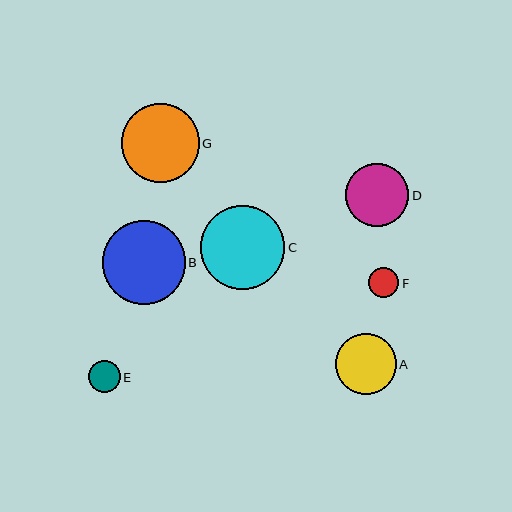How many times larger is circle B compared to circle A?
Circle B is approximately 1.4 times the size of circle A.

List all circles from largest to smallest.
From largest to smallest: C, B, G, D, A, E, F.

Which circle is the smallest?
Circle F is the smallest with a size of approximately 30 pixels.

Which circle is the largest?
Circle C is the largest with a size of approximately 84 pixels.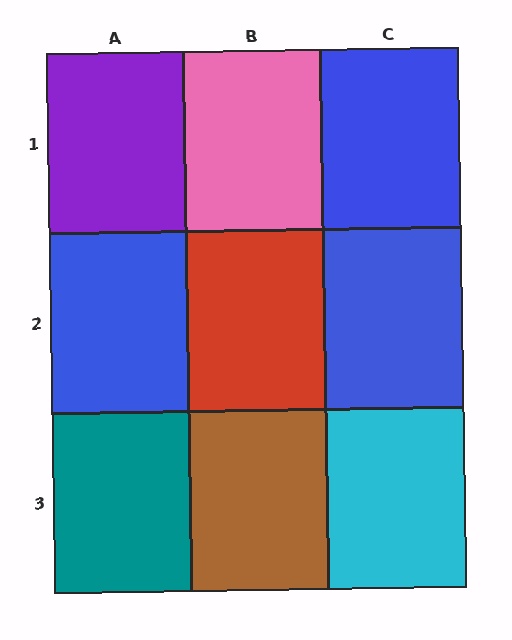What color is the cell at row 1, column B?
Pink.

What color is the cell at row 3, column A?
Teal.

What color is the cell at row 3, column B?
Brown.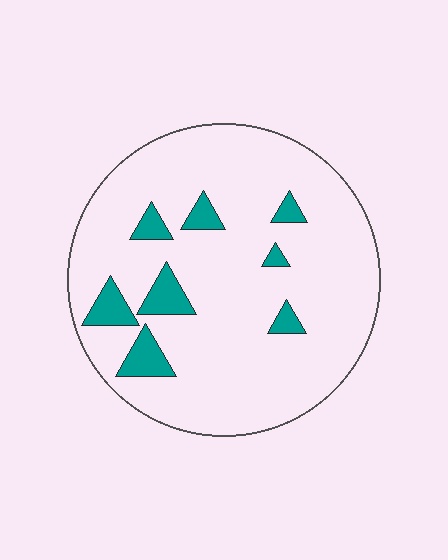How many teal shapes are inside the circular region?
8.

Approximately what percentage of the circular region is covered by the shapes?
Approximately 10%.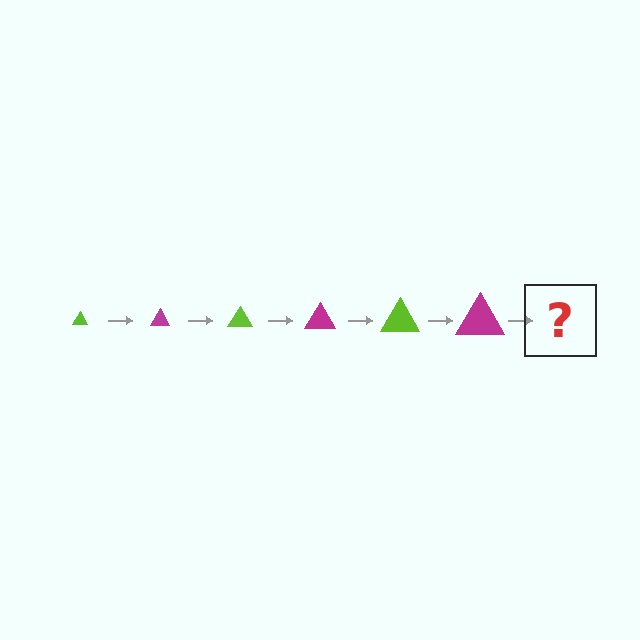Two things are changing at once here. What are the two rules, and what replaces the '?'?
The two rules are that the triangle grows larger each step and the color cycles through lime and magenta. The '?' should be a lime triangle, larger than the previous one.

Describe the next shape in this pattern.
It should be a lime triangle, larger than the previous one.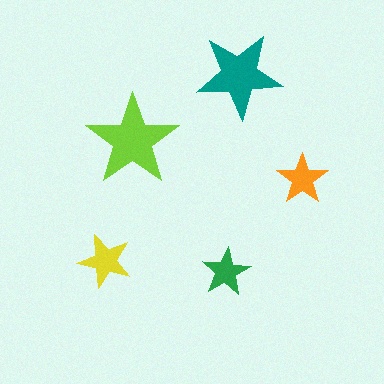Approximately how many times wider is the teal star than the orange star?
About 1.5 times wider.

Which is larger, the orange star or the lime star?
The lime one.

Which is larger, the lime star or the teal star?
The lime one.